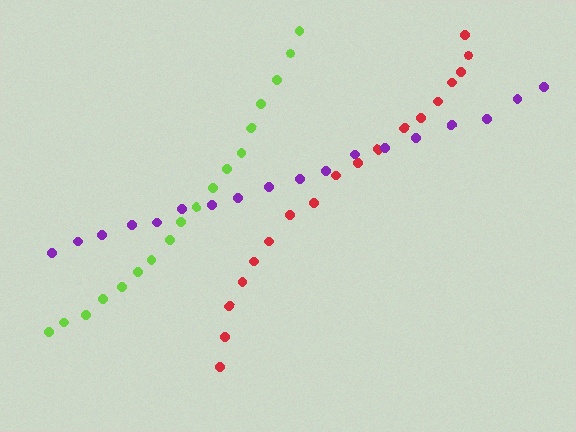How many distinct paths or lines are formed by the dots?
There are 3 distinct paths.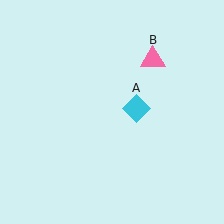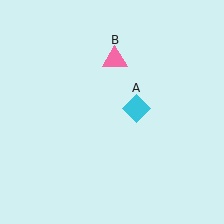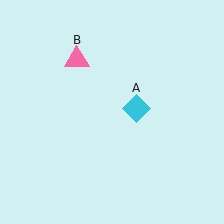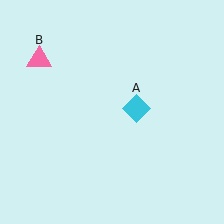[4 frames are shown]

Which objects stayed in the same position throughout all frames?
Cyan diamond (object A) remained stationary.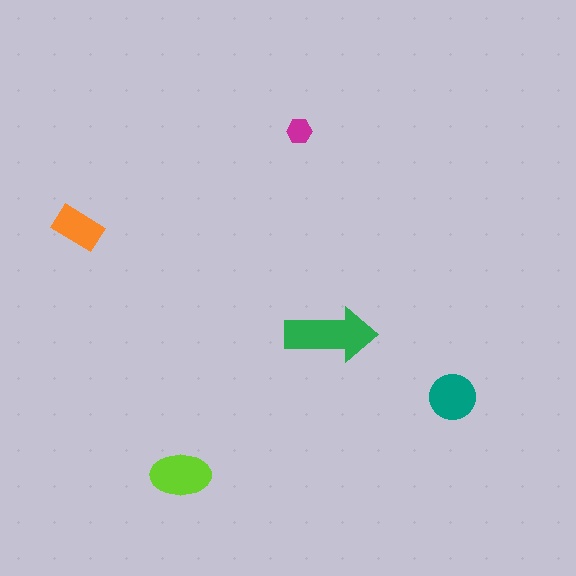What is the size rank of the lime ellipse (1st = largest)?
2nd.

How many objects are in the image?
There are 5 objects in the image.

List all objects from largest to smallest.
The green arrow, the lime ellipse, the teal circle, the orange rectangle, the magenta hexagon.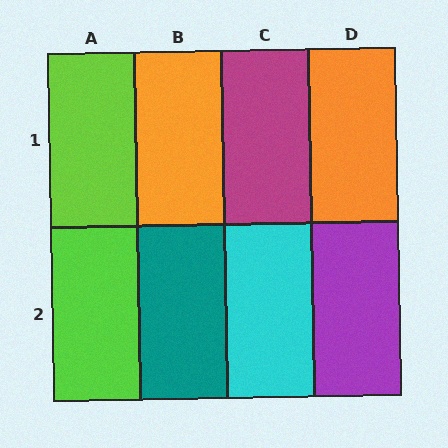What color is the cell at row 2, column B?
Teal.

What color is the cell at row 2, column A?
Lime.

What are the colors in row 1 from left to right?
Lime, orange, magenta, orange.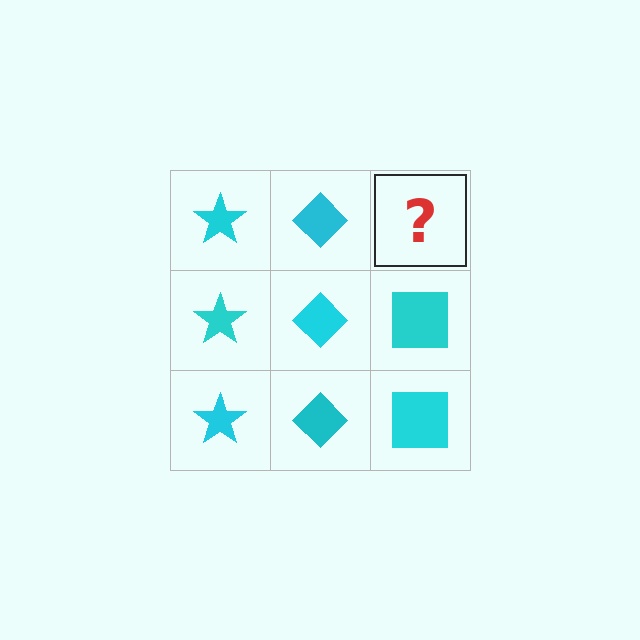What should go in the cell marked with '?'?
The missing cell should contain a cyan square.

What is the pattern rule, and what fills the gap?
The rule is that each column has a consistent shape. The gap should be filled with a cyan square.